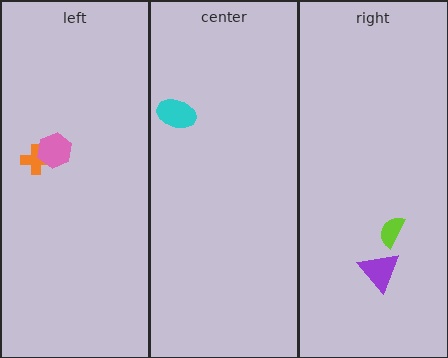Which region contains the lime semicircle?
The right region.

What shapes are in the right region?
The lime semicircle, the purple triangle.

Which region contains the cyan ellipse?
The center region.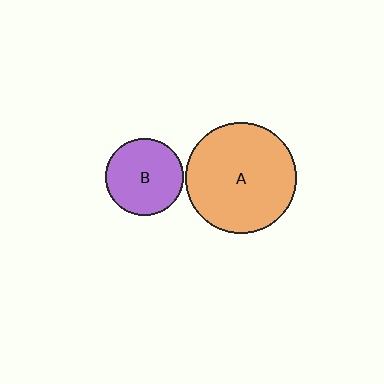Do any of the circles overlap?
No, none of the circles overlap.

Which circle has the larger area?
Circle A (orange).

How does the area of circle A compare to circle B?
Approximately 2.1 times.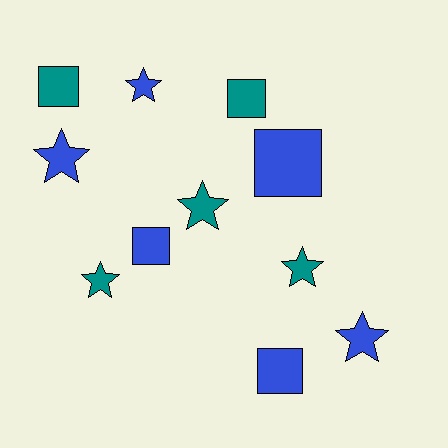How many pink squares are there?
There are no pink squares.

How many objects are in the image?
There are 11 objects.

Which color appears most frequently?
Blue, with 6 objects.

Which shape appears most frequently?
Star, with 6 objects.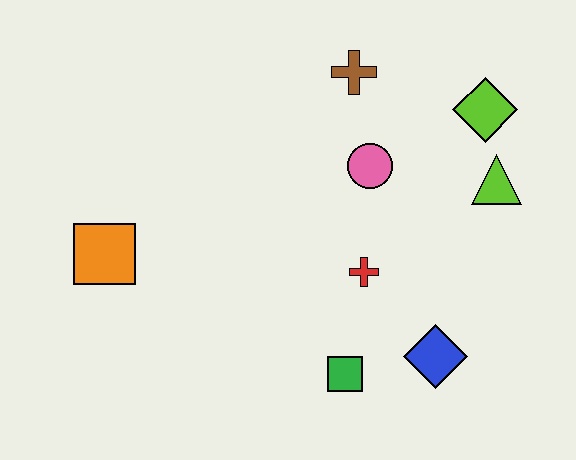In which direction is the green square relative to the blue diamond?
The green square is to the left of the blue diamond.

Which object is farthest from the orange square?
The lime diamond is farthest from the orange square.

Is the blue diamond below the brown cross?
Yes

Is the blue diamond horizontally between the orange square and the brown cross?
No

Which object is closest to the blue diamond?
The green square is closest to the blue diamond.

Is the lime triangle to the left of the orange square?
No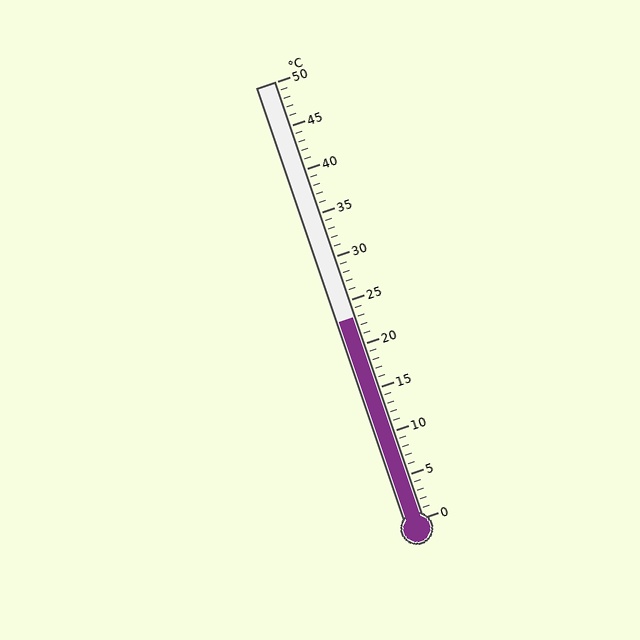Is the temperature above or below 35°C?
The temperature is below 35°C.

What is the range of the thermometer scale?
The thermometer scale ranges from 0°C to 50°C.